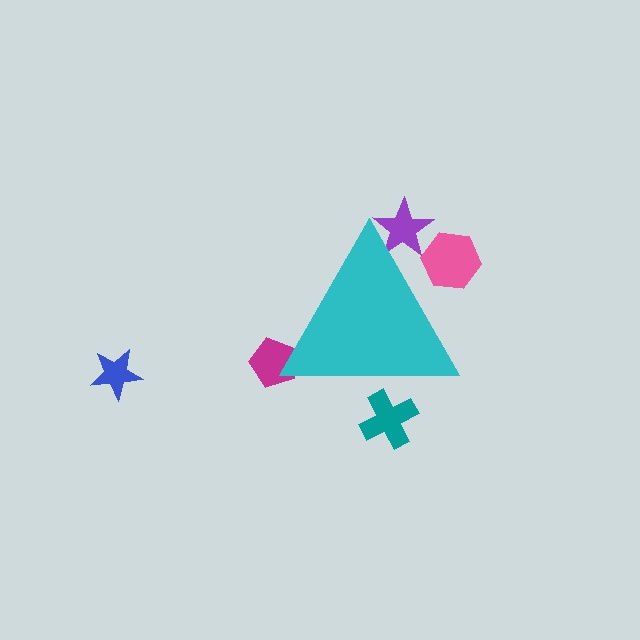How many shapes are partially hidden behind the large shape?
4 shapes are partially hidden.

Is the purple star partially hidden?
Yes, the purple star is partially hidden behind the cyan triangle.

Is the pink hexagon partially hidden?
Yes, the pink hexagon is partially hidden behind the cyan triangle.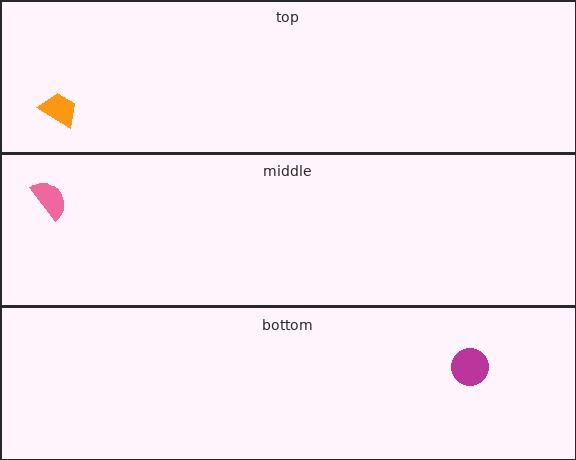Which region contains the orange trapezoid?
The top region.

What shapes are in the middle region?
The pink semicircle.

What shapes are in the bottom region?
The magenta circle.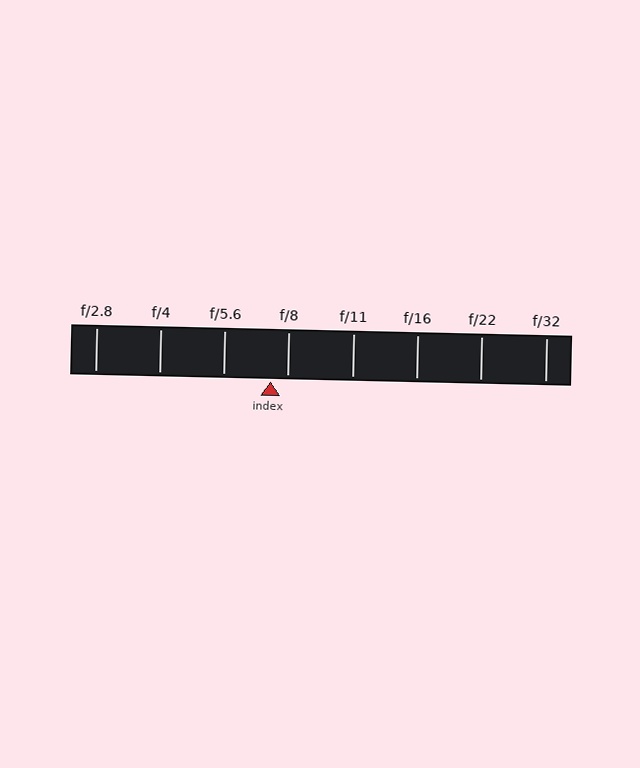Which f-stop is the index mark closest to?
The index mark is closest to f/8.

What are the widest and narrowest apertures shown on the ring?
The widest aperture shown is f/2.8 and the narrowest is f/32.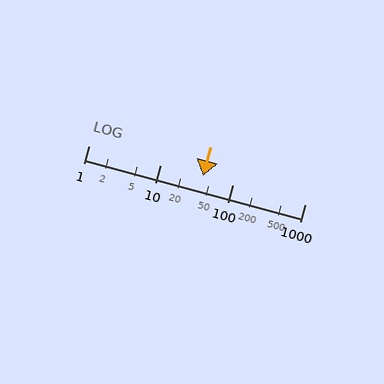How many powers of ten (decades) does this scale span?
The scale spans 3 decades, from 1 to 1000.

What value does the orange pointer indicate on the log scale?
The pointer indicates approximately 39.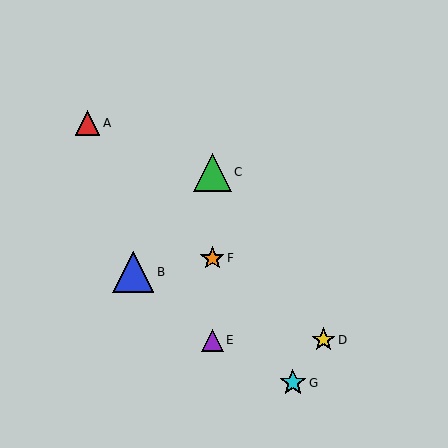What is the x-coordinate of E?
Object E is at x≈212.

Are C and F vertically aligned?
Yes, both are at x≈212.